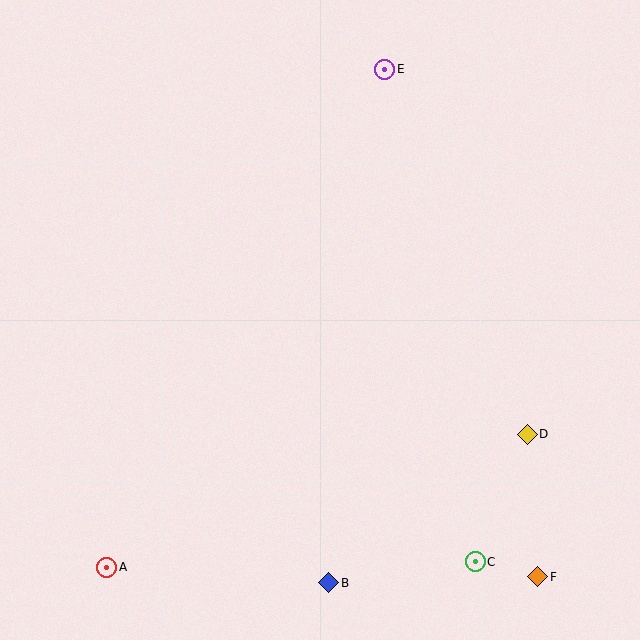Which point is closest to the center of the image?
Point D at (527, 434) is closest to the center.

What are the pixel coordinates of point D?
Point D is at (527, 434).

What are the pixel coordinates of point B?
Point B is at (329, 583).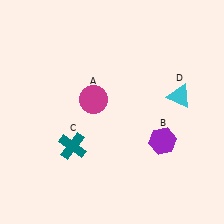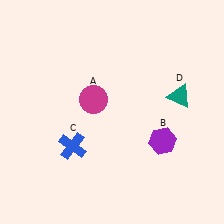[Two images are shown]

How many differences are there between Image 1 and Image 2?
There are 2 differences between the two images.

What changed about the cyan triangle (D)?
In Image 1, D is cyan. In Image 2, it changed to teal.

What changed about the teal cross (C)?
In Image 1, C is teal. In Image 2, it changed to blue.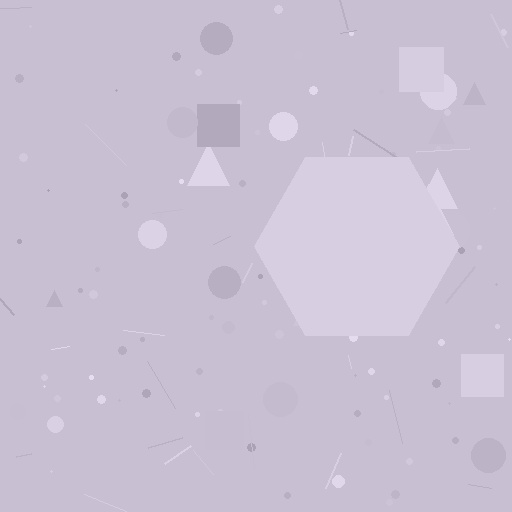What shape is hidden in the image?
A hexagon is hidden in the image.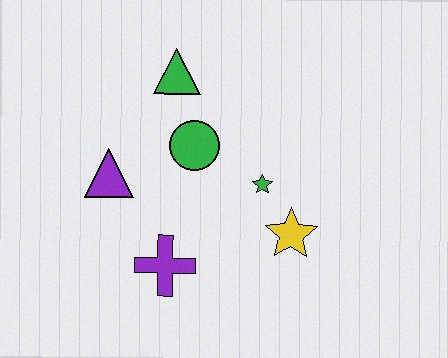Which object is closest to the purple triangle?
The green circle is closest to the purple triangle.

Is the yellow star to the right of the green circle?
Yes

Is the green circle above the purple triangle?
Yes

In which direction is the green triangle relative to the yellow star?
The green triangle is above the yellow star.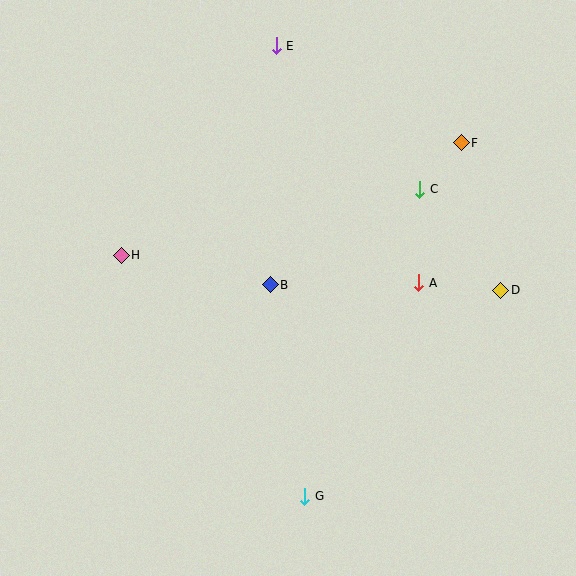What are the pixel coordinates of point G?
Point G is at (305, 496).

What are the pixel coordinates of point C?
Point C is at (420, 189).